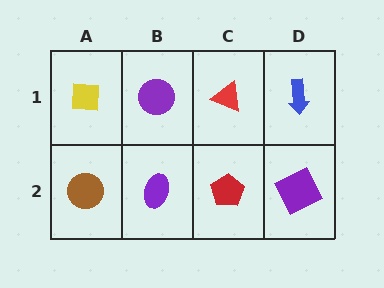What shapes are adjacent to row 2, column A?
A yellow square (row 1, column A), a purple ellipse (row 2, column B).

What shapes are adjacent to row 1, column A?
A brown circle (row 2, column A), a purple circle (row 1, column B).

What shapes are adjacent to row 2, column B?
A purple circle (row 1, column B), a brown circle (row 2, column A), a red pentagon (row 2, column C).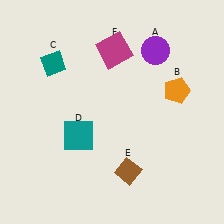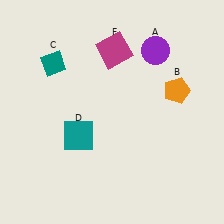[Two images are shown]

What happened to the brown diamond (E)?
The brown diamond (E) was removed in Image 2. It was in the bottom-right area of Image 1.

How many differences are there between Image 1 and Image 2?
There is 1 difference between the two images.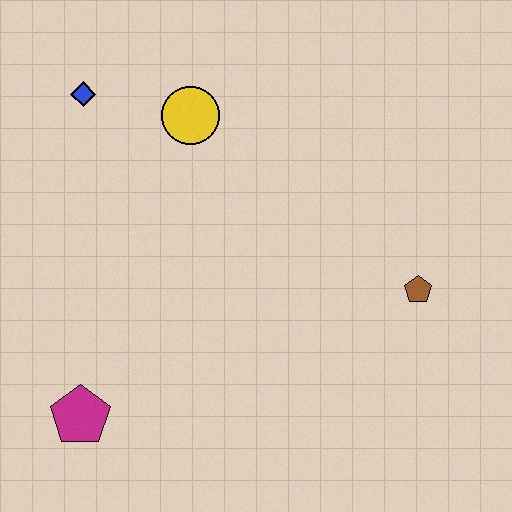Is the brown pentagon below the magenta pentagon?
No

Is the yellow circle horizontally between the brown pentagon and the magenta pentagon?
Yes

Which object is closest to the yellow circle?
The blue diamond is closest to the yellow circle.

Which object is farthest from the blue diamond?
The brown pentagon is farthest from the blue diamond.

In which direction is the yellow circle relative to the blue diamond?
The yellow circle is to the right of the blue diamond.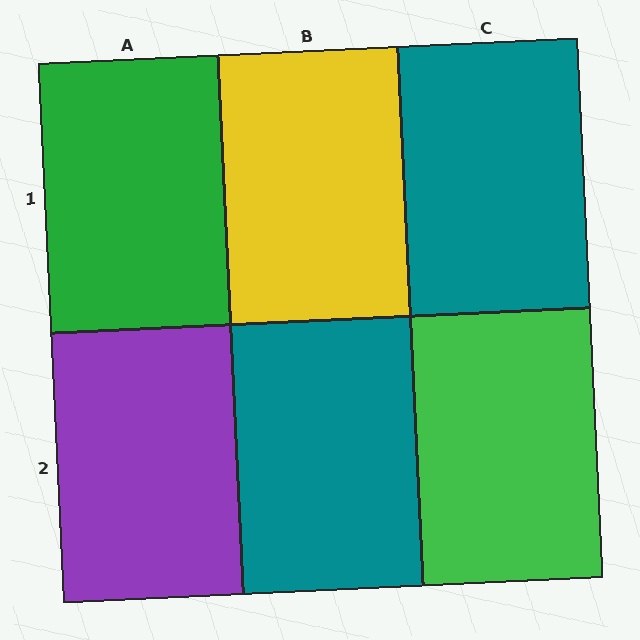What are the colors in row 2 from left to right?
Purple, teal, green.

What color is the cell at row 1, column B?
Yellow.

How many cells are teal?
2 cells are teal.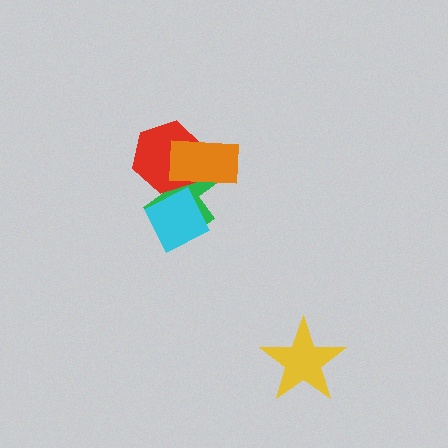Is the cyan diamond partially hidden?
No, no other shape covers it.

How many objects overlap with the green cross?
3 objects overlap with the green cross.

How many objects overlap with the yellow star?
0 objects overlap with the yellow star.